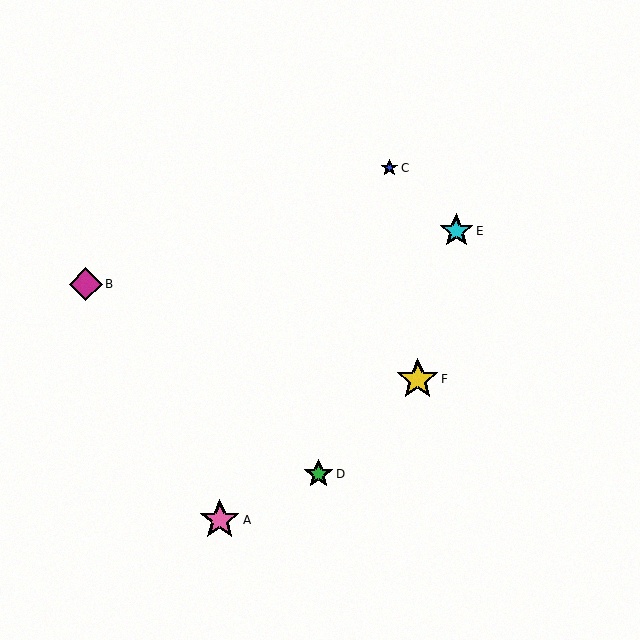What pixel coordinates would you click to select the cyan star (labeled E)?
Click at (456, 231) to select the cyan star E.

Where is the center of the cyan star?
The center of the cyan star is at (456, 231).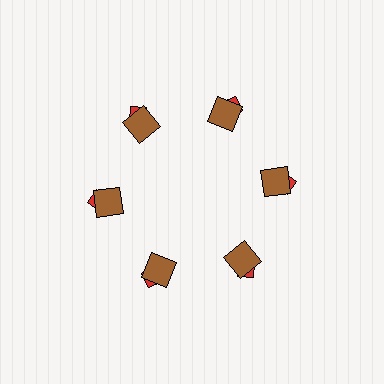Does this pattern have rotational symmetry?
Yes, this pattern has 6-fold rotational symmetry. It looks the same after rotating 60 degrees around the center.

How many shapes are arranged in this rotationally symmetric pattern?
There are 12 shapes, arranged in 6 groups of 2.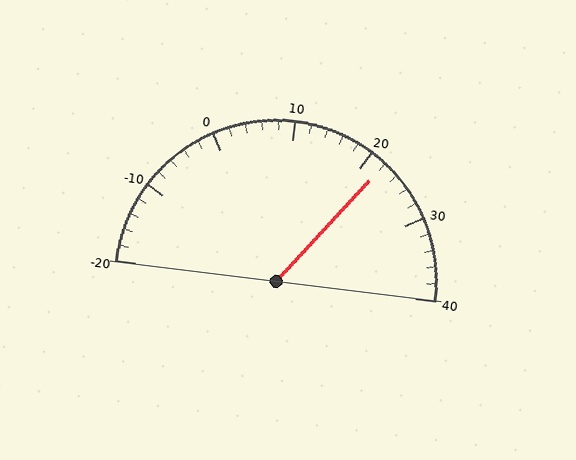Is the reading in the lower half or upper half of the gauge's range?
The reading is in the upper half of the range (-20 to 40).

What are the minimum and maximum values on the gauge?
The gauge ranges from -20 to 40.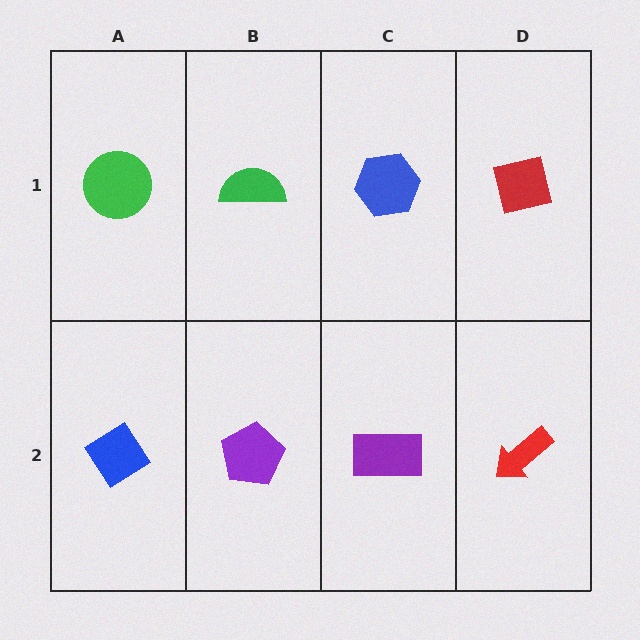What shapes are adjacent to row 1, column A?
A blue diamond (row 2, column A), a green semicircle (row 1, column B).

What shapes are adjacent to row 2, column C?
A blue hexagon (row 1, column C), a purple pentagon (row 2, column B), a red arrow (row 2, column D).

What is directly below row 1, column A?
A blue diamond.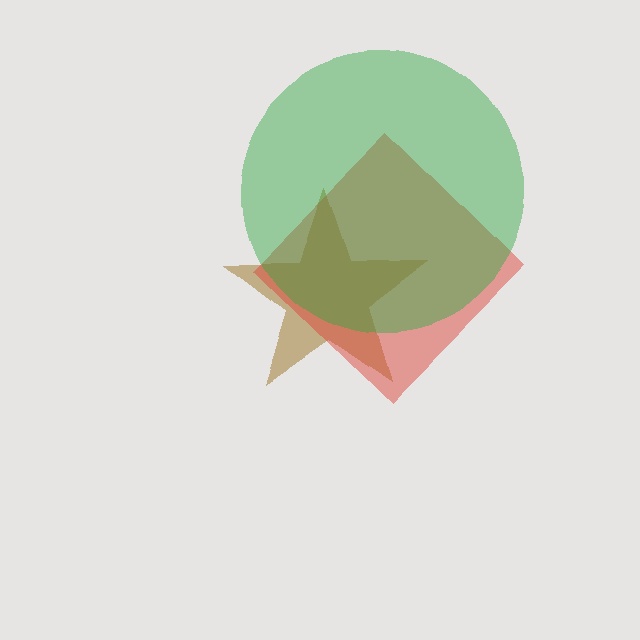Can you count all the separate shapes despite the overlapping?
Yes, there are 3 separate shapes.